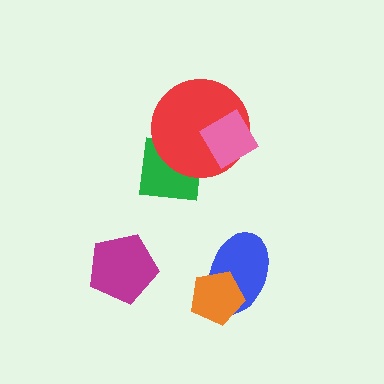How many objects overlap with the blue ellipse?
1 object overlaps with the blue ellipse.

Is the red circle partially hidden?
Yes, it is partially covered by another shape.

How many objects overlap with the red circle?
2 objects overlap with the red circle.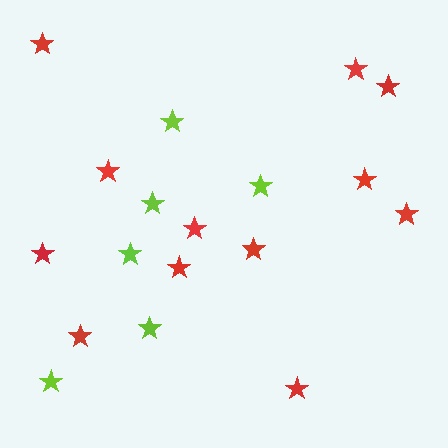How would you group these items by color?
There are 2 groups: one group of lime stars (6) and one group of red stars (12).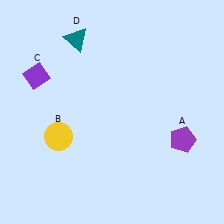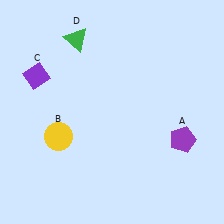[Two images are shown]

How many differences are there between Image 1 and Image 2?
There is 1 difference between the two images.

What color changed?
The triangle (D) changed from teal in Image 1 to green in Image 2.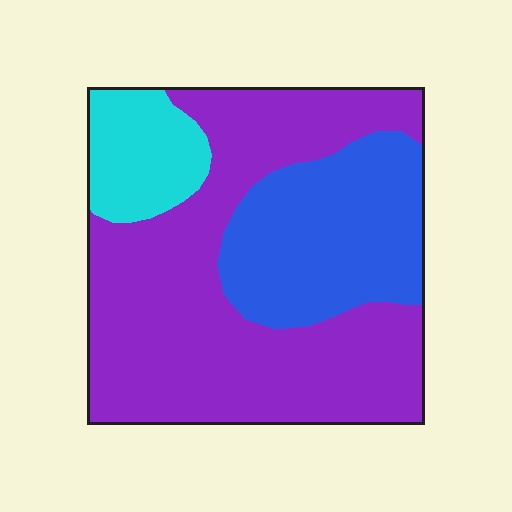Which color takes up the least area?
Cyan, at roughly 10%.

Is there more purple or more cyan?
Purple.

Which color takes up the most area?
Purple, at roughly 60%.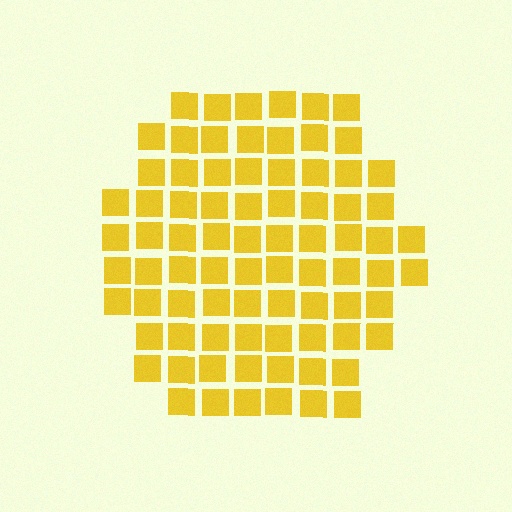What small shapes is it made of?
It is made of small squares.